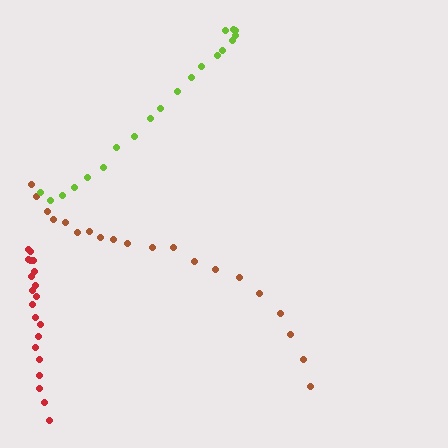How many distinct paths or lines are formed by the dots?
There are 3 distinct paths.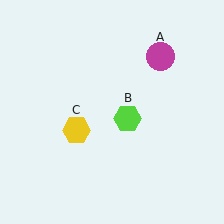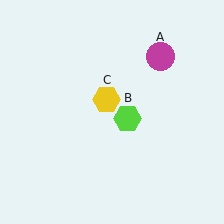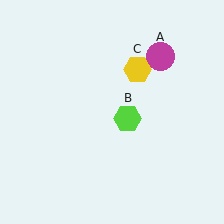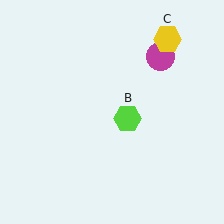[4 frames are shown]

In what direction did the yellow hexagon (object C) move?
The yellow hexagon (object C) moved up and to the right.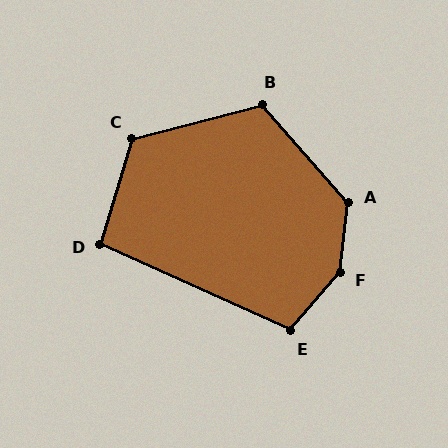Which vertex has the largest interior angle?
F, at approximately 146 degrees.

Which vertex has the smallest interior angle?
D, at approximately 98 degrees.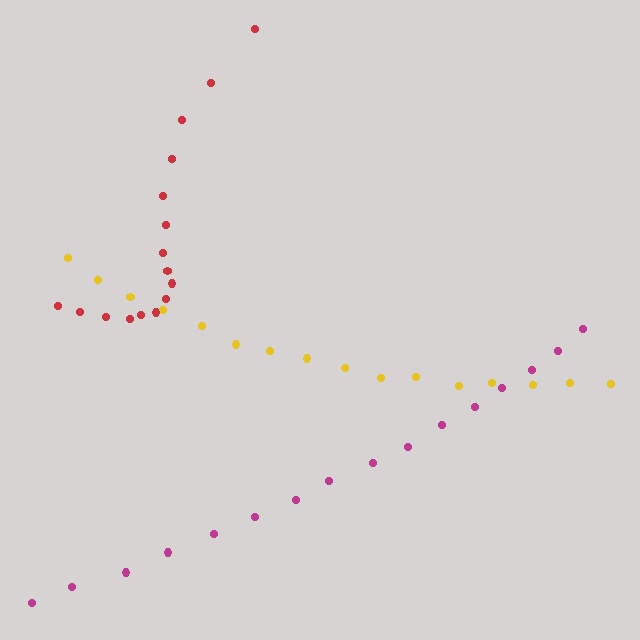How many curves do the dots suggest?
There are 3 distinct paths.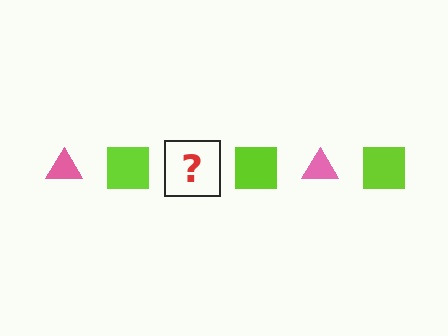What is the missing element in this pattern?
The missing element is a pink triangle.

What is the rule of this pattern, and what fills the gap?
The rule is that the pattern alternates between pink triangle and lime square. The gap should be filled with a pink triangle.